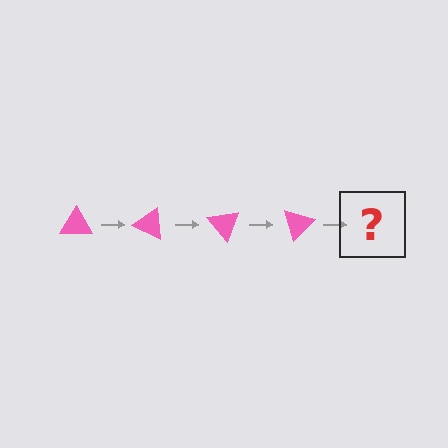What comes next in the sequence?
The next element should be a pink triangle rotated 100 degrees.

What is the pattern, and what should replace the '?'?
The pattern is that the triangle rotates 25 degrees each step. The '?' should be a pink triangle rotated 100 degrees.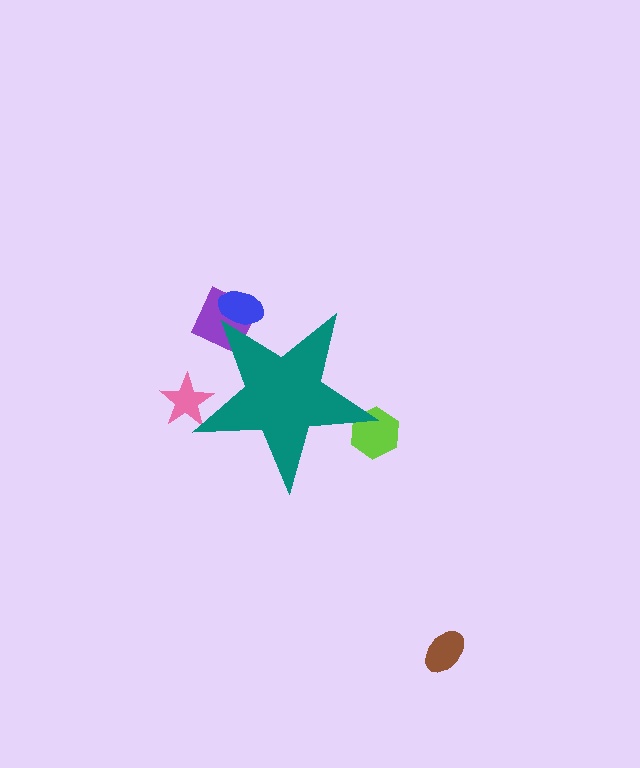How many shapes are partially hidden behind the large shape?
4 shapes are partially hidden.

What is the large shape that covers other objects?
A teal star.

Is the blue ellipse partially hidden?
Yes, the blue ellipse is partially hidden behind the teal star.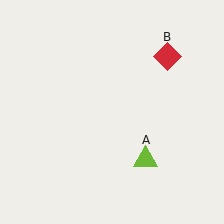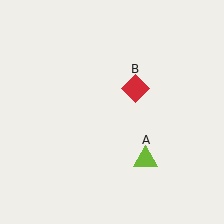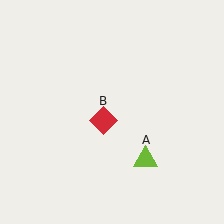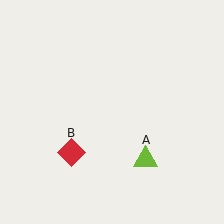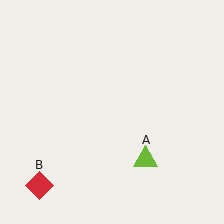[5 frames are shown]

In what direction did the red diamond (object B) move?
The red diamond (object B) moved down and to the left.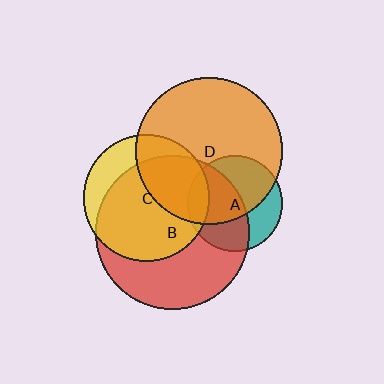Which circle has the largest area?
Circle B (red).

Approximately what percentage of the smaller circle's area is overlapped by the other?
Approximately 65%.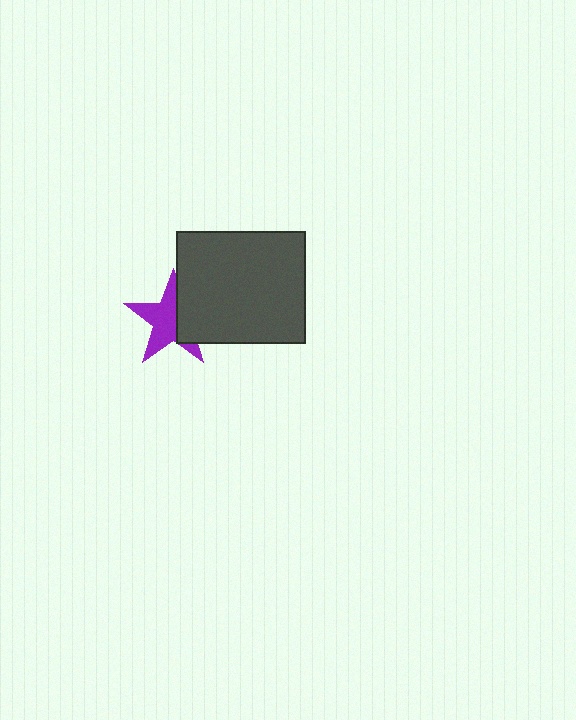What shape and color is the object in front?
The object in front is a dark gray rectangle.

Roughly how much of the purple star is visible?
About half of it is visible (roughly 62%).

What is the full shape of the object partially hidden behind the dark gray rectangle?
The partially hidden object is a purple star.